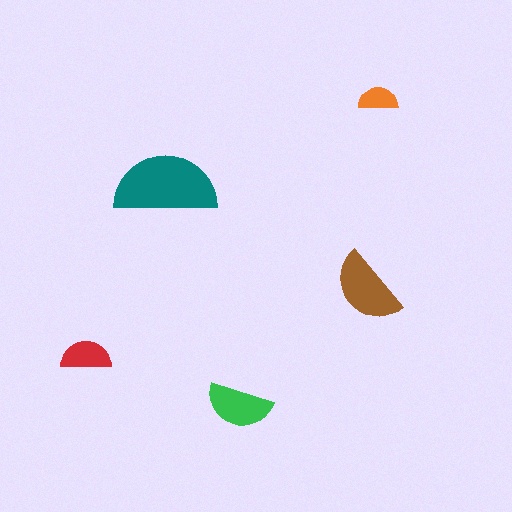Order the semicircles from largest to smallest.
the teal one, the brown one, the green one, the red one, the orange one.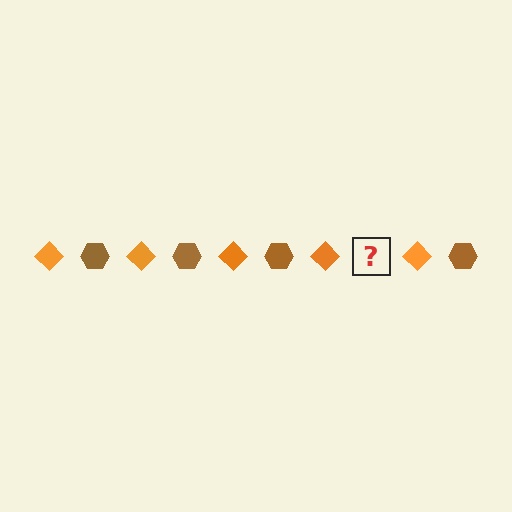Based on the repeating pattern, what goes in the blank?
The blank should be a brown hexagon.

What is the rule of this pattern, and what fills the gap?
The rule is that the pattern alternates between orange diamond and brown hexagon. The gap should be filled with a brown hexagon.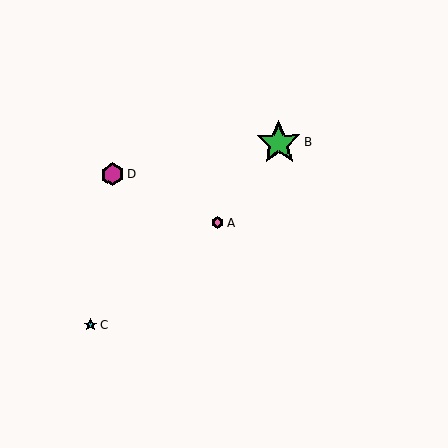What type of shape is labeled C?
Shape C is a cyan star.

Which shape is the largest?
The green star (labeled B) is the largest.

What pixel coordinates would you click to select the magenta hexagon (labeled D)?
Click at (113, 174) to select the magenta hexagon D.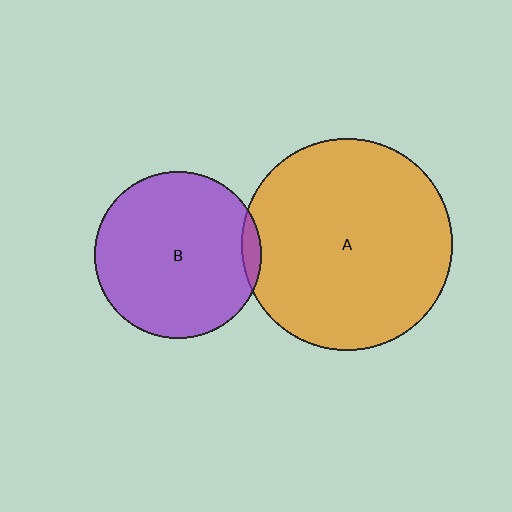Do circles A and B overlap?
Yes.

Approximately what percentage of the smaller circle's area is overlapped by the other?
Approximately 5%.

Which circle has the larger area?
Circle A (orange).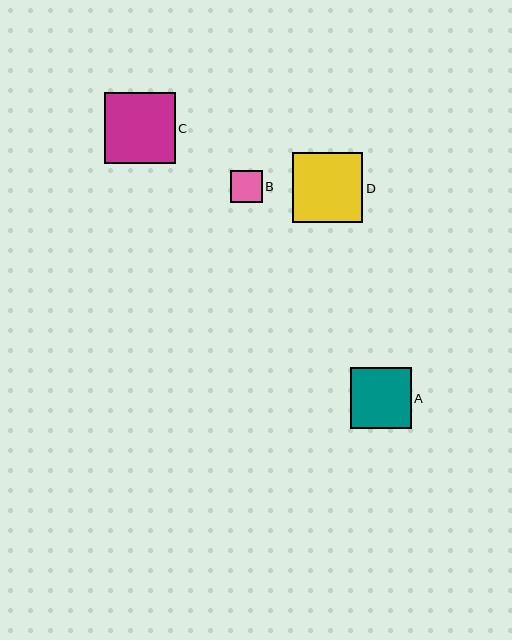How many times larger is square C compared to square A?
Square C is approximately 1.2 times the size of square A.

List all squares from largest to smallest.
From largest to smallest: C, D, A, B.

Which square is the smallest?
Square B is the smallest with a size of approximately 31 pixels.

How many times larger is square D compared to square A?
Square D is approximately 1.1 times the size of square A.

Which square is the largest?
Square C is the largest with a size of approximately 71 pixels.